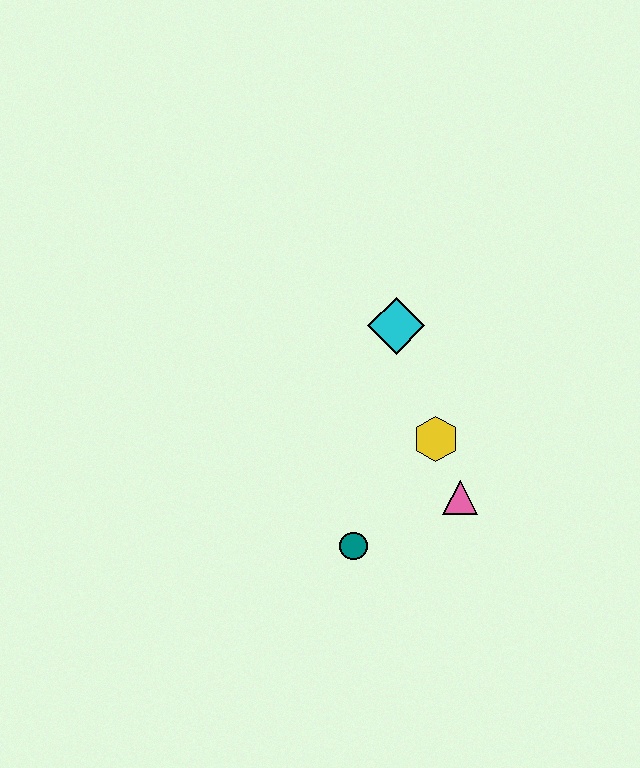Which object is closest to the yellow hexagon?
The pink triangle is closest to the yellow hexagon.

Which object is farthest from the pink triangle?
The cyan diamond is farthest from the pink triangle.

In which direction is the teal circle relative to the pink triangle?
The teal circle is to the left of the pink triangle.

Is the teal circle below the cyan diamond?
Yes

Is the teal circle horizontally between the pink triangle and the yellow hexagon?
No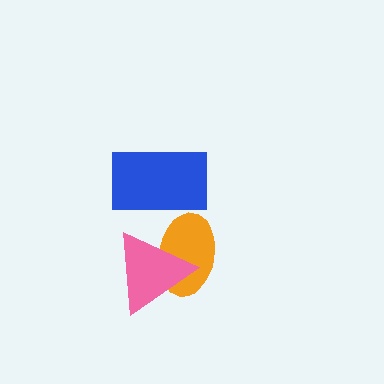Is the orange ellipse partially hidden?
Yes, it is partially covered by another shape.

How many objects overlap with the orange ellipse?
2 objects overlap with the orange ellipse.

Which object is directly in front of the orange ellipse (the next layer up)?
The pink triangle is directly in front of the orange ellipse.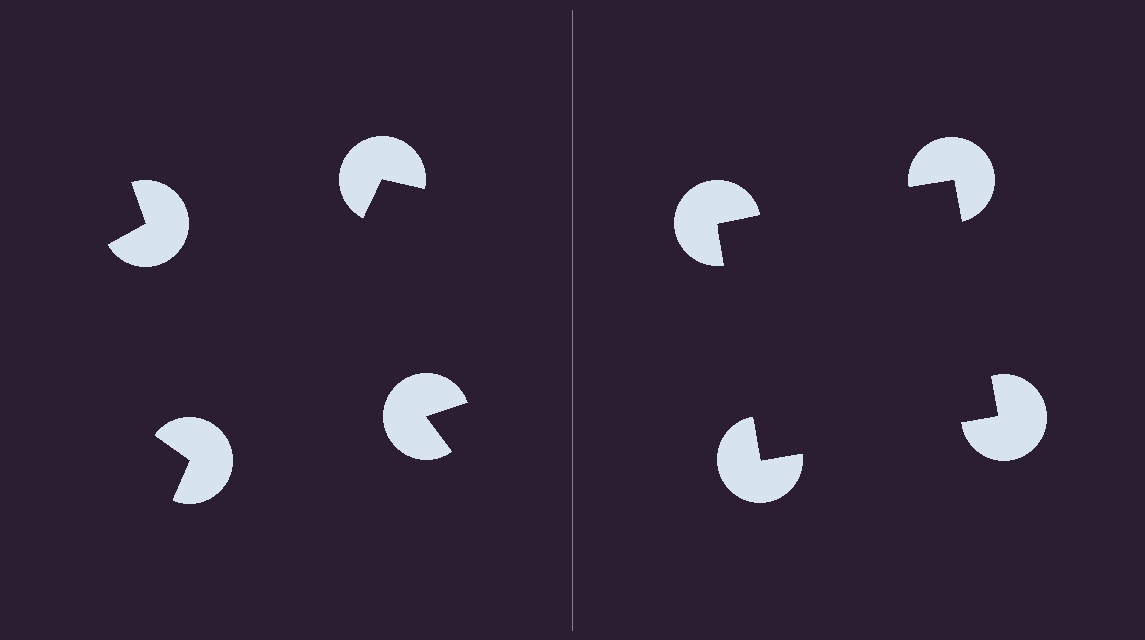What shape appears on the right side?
An illusory square.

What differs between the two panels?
The pac-man discs are positioned identically on both sides; only the wedge orientations differ. On the right they align to a square; on the left they are misaligned.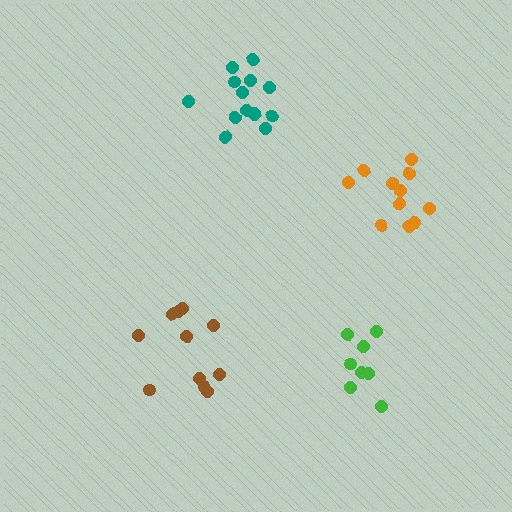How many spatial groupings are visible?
There are 4 spatial groupings.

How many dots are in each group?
Group 1: 14 dots, Group 2: 11 dots, Group 3: 11 dots, Group 4: 8 dots (44 total).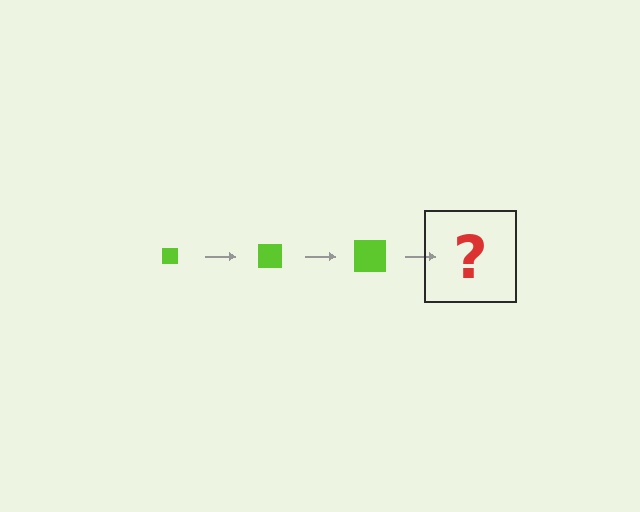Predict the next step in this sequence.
The next step is a lime square, larger than the previous one.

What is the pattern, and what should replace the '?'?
The pattern is that the square gets progressively larger each step. The '?' should be a lime square, larger than the previous one.